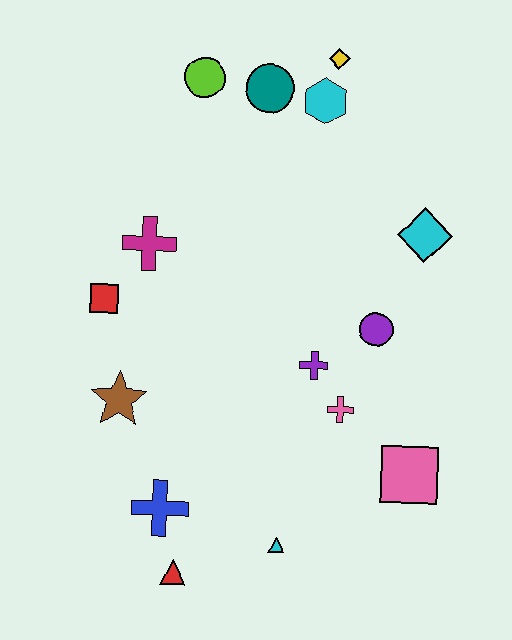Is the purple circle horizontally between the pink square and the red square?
Yes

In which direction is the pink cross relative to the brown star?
The pink cross is to the right of the brown star.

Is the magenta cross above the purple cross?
Yes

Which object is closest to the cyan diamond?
The purple circle is closest to the cyan diamond.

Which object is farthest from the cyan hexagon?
The red triangle is farthest from the cyan hexagon.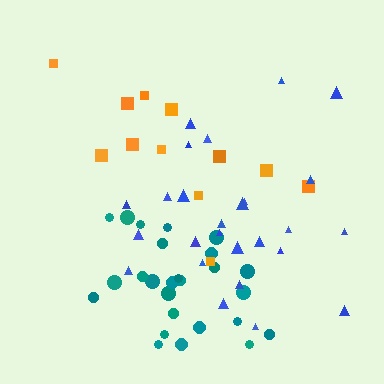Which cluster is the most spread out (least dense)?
Orange.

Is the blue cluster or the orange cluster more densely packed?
Blue.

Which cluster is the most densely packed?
Teal.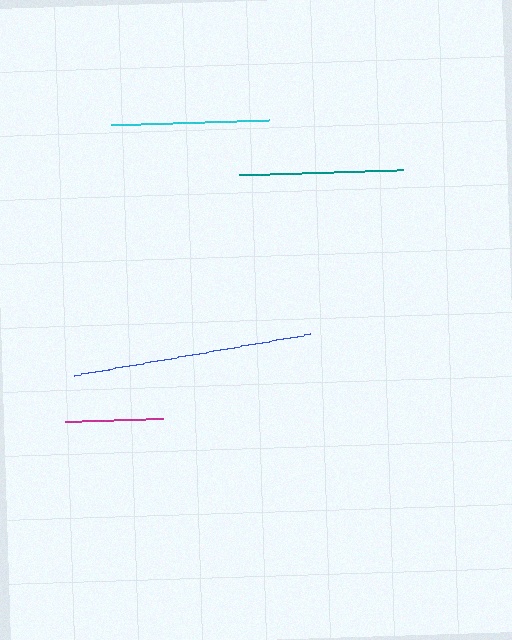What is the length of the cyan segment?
The cyan segment is approximately 158 pixels long.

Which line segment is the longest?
The blue line is the longest at approximately 240 pixels.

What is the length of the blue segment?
The blue segment is approximately 240 pixels long.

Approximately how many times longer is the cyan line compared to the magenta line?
The cyan line is approximately 1.6 times the length of the magenta line.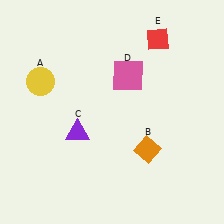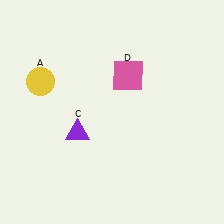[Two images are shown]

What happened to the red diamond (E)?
The red diamond (E) was removed in Image 2. It was in the top-right area of Image 1.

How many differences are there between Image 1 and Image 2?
There are 2 differences between the two images.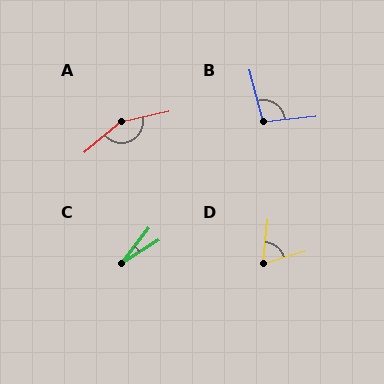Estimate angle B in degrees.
Approximately 99 degrees.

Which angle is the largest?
A, at approximately 153 degrees.